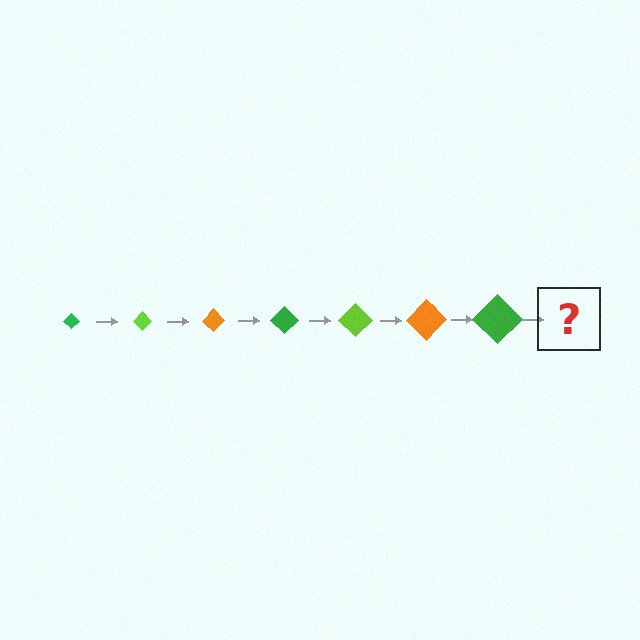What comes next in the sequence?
The next element should be a lime diamond, larger than the previous one.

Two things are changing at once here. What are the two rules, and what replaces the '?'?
The two rules are that the diamond grows larger each step and the color cycles through green, lime, and orange. The '?' should be a lime diamond, larger than the previous one.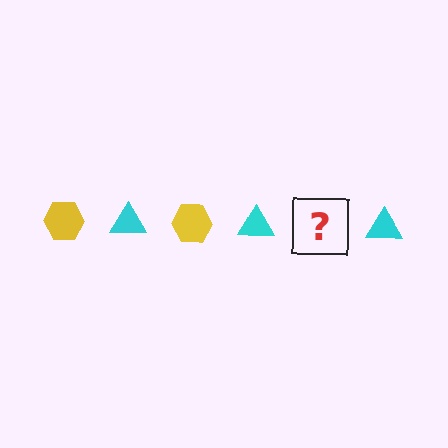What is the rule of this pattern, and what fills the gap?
The rule is that the pattern alternates between yellow hexagon and cyan triangle. The gap should be filled with a yellow hexagon.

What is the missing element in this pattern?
The missing element is a yellow hexagon.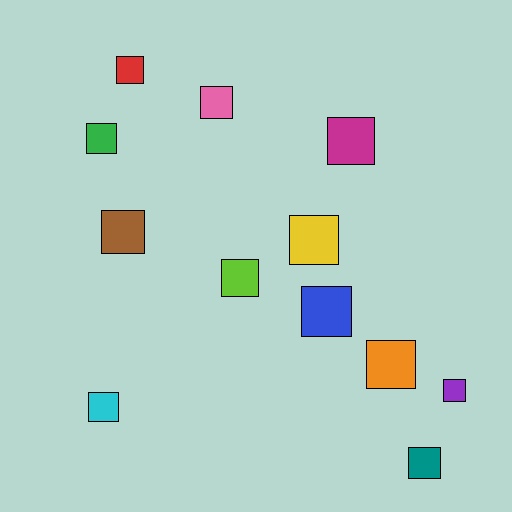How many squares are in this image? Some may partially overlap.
There are 12 squares.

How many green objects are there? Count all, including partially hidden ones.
There is 1 green object.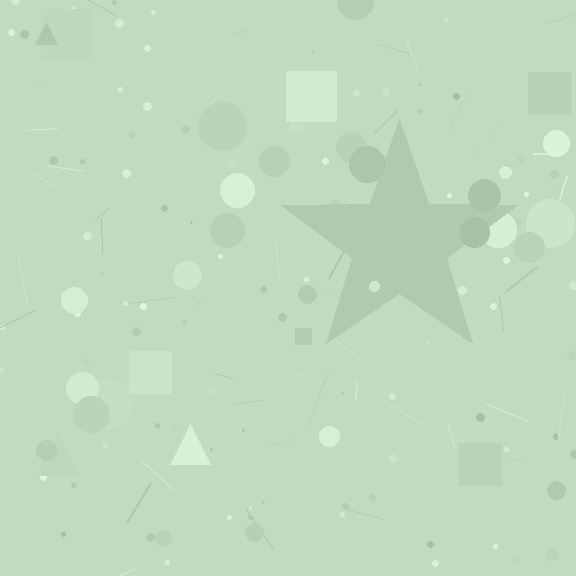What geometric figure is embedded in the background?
A star is embedded in the background.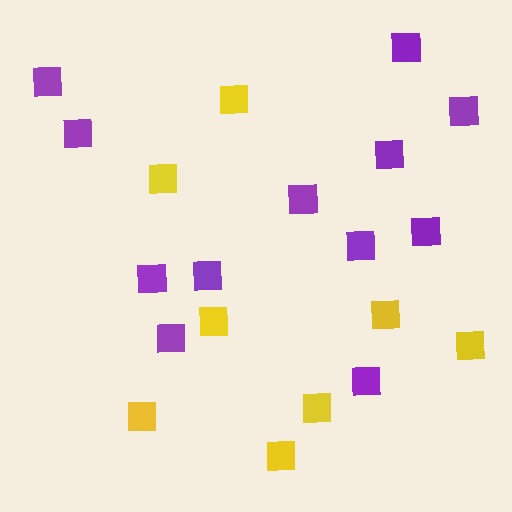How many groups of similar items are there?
There are 2 groups: one group of yellow squares (8) and one group of purple squares (12).